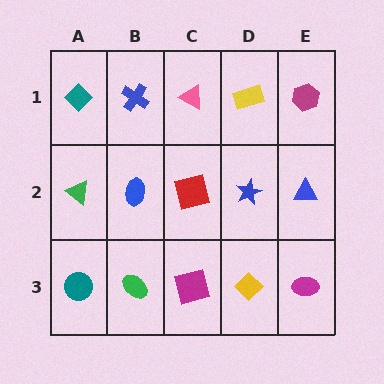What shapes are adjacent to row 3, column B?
A blue ellipse (row 2, column B), a teal circle (row 3, column A), a magenta square (row 3, column C).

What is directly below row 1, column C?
A red square.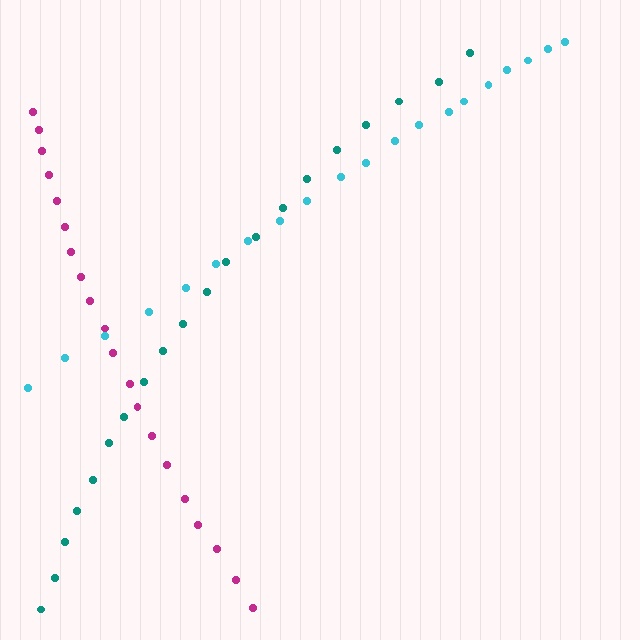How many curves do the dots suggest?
There are 3 distinct paths.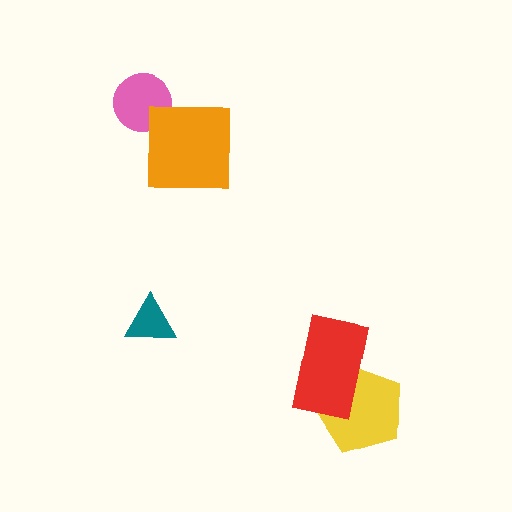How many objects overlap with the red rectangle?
1 object overlaps with the red rectangle.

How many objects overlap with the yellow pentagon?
1 object overlaps with the yellow pentagon.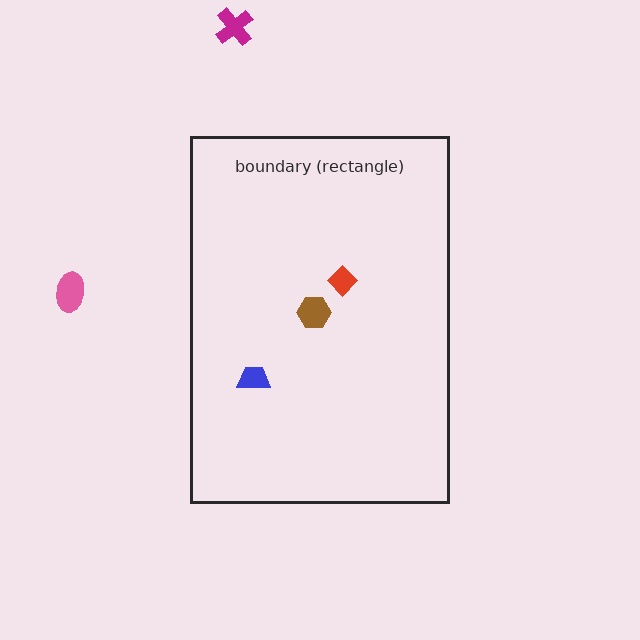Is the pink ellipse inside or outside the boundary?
Outside.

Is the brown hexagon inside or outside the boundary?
Inside.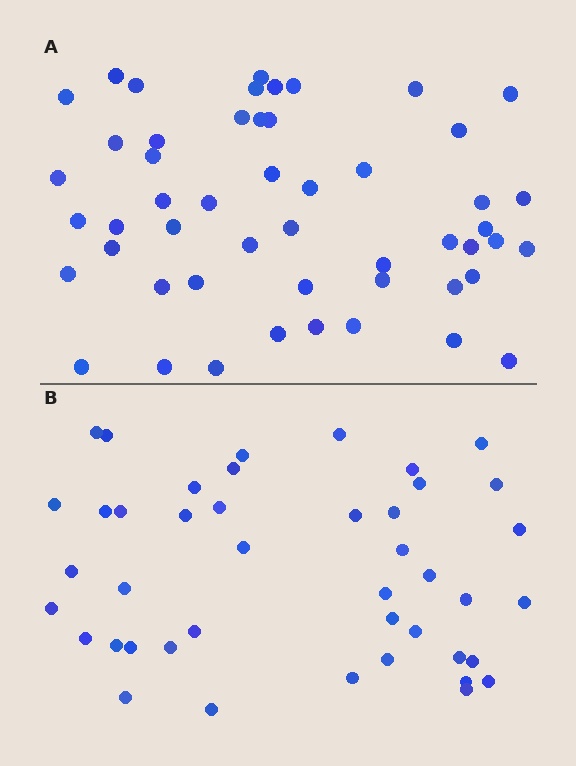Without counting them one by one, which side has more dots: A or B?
Region A (the top region) has more dots.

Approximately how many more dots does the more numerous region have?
Region A has roughly 8 or so more dots than region B.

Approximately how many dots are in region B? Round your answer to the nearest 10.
About 40 dots. (The exact count is 43, which rounds to 40.)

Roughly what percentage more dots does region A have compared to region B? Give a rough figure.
About 20% more.